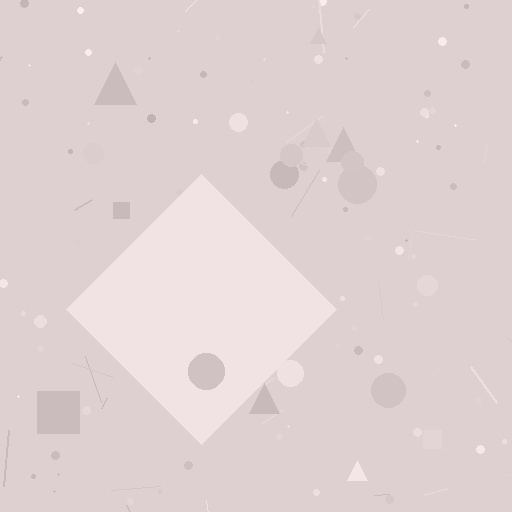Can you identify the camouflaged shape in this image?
The camouflaged shape is a diamond.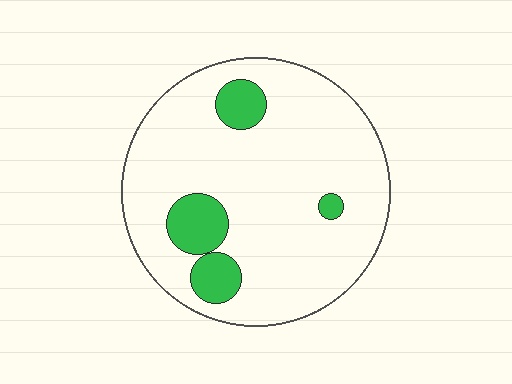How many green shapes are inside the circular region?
4.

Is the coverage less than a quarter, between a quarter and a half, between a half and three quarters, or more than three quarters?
Less than a quarter.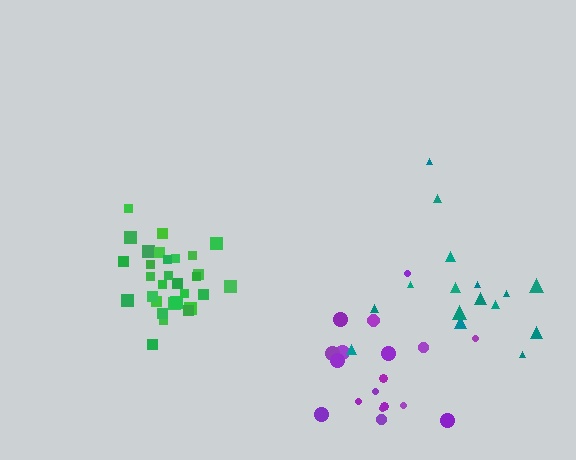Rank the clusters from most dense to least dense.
green, purple, teal.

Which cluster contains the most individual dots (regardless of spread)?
Green (30).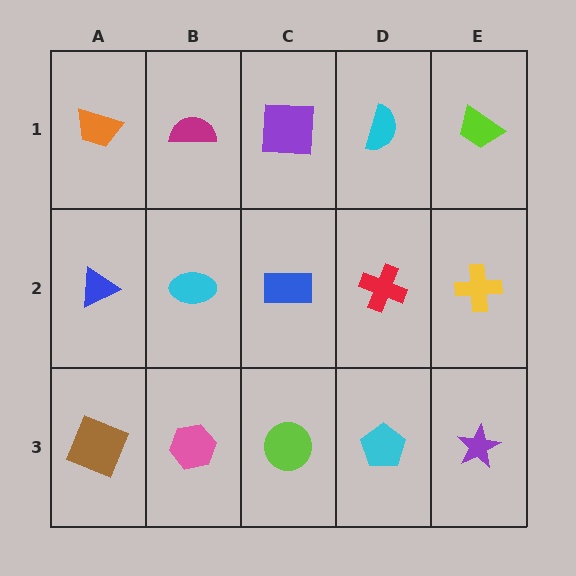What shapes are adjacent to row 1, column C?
A blue rectangle (row 2, column C), a magenta semicircle (row 1, column B), a cyan semicircle (row 1, column D).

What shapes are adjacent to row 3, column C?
A blue rectangle (row 2, column C), a pink hexagon (row 3, column B), a cyan pentagon (row 3, column D).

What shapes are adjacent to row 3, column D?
A red cross (row 2, column D), a lime circle (row 3, column C), a purple star (row 3, column E).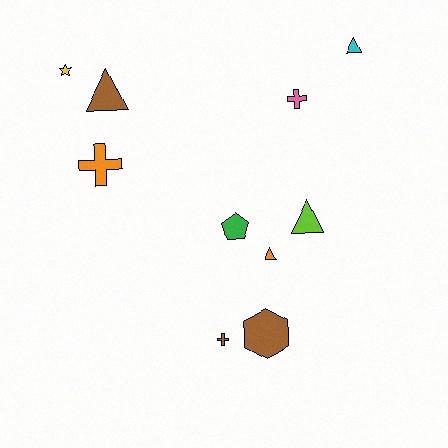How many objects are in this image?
There are 10 objects.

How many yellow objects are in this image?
There is 1 yellow object.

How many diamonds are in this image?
There are no diamonds.